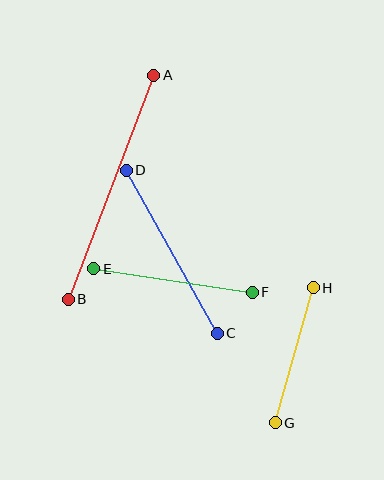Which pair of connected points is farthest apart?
Points A and B are farthest apart.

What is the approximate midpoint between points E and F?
The midpoint is at approximately (173, 281) pixels.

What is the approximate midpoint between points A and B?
The midpoint is at approximately (111, 187) pixels.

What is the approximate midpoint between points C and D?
The midpoint is at approximately (172, 252) pixels.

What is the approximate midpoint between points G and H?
The midpoint is at approximately (294, 355) pixels.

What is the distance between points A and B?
The distance is approximately 240 pixels.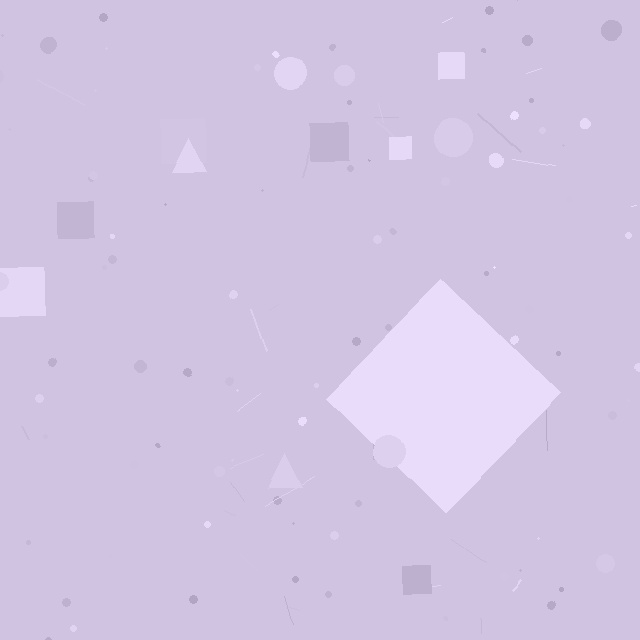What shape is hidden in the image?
A diamond is hidden in the image.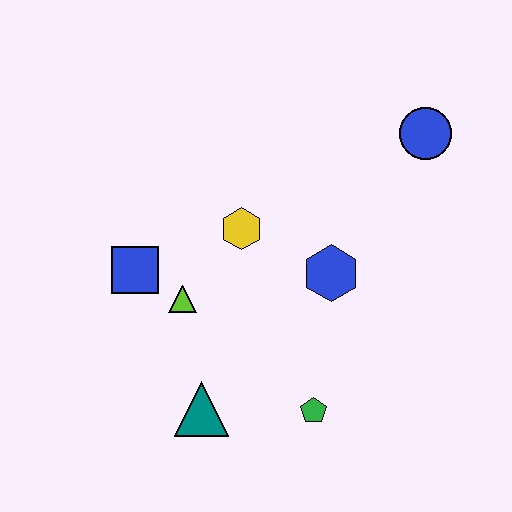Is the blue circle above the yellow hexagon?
Yes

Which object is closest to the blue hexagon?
The yellow hexagon is closest to the blue hexagon.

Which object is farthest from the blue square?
The blue circle is farthest from the blue square.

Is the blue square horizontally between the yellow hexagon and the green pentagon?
No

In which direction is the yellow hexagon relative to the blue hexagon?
The yellow hexagon is to the left of the blue hexagon.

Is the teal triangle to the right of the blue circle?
No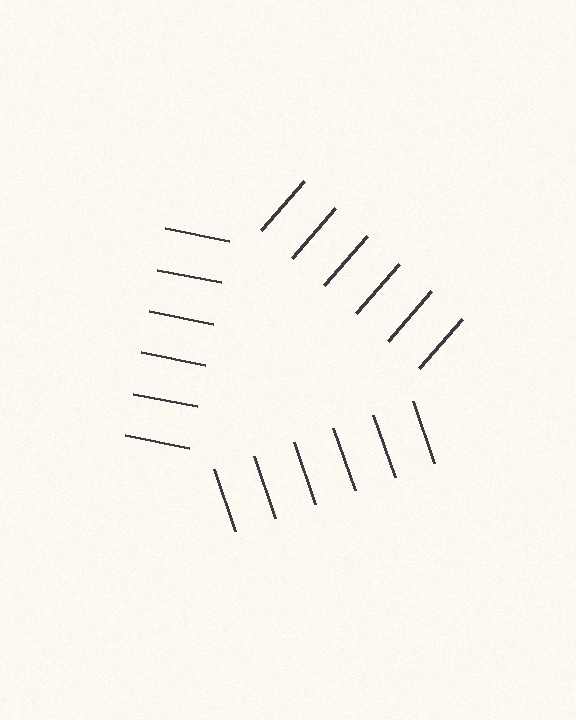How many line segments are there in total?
18 — 6 along each of the 3 edges.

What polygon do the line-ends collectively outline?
An illusory triangle — the line segments terminate on its edges but no continuous stroke is drawn.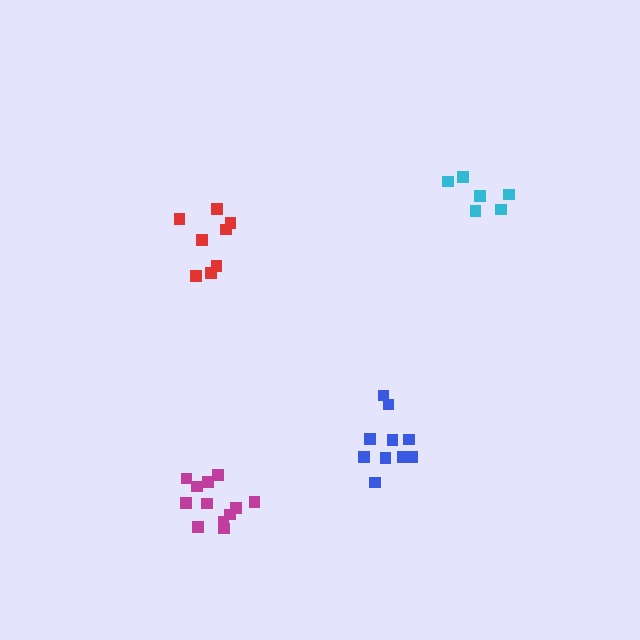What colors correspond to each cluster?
The clusters are colored: blue, red, magenta, cyan.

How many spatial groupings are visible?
There are 4 spatial groupings.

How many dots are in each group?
Group 1: 10 dots, Group 2: 8 dots, Group 3: 12 dots, Group 4: 6 dots (36 total).